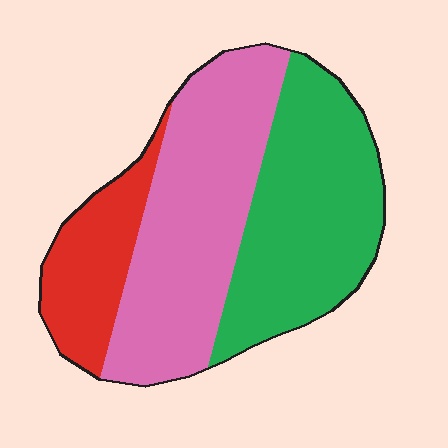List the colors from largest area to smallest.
From largest to smallest: pink, green, red.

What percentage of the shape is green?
Green takes up about two fifths (2/5) of the shape.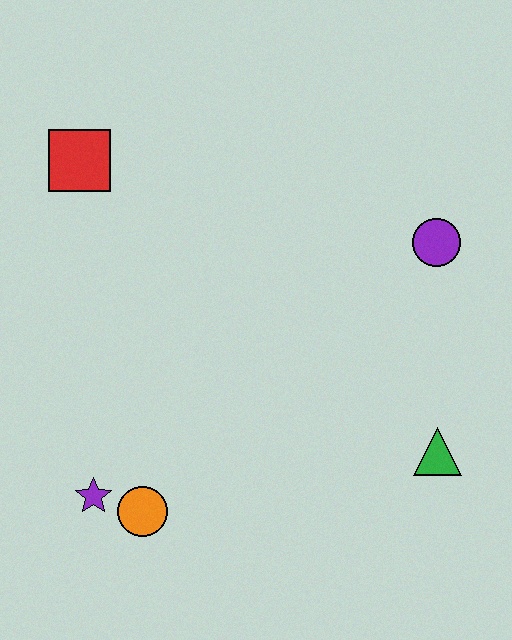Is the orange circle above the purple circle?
No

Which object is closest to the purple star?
The orange circle is closest to the purple star.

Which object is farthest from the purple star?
The purple circle is farthest from the purple star.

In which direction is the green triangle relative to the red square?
The green triangle is to the right of the red square.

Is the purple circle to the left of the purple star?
No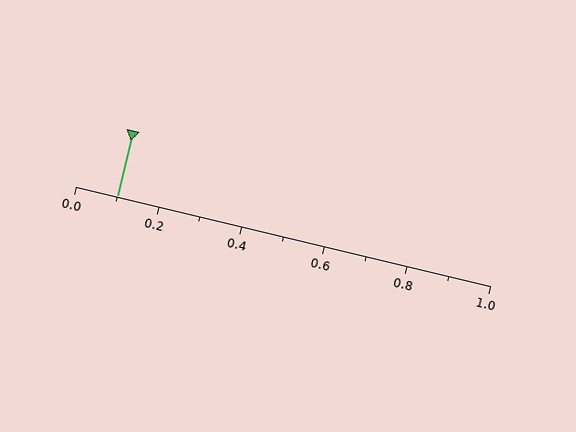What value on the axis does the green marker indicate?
The marker indicates approximately 0.1.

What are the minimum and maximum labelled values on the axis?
The axis runs from 0.0 to 1.0.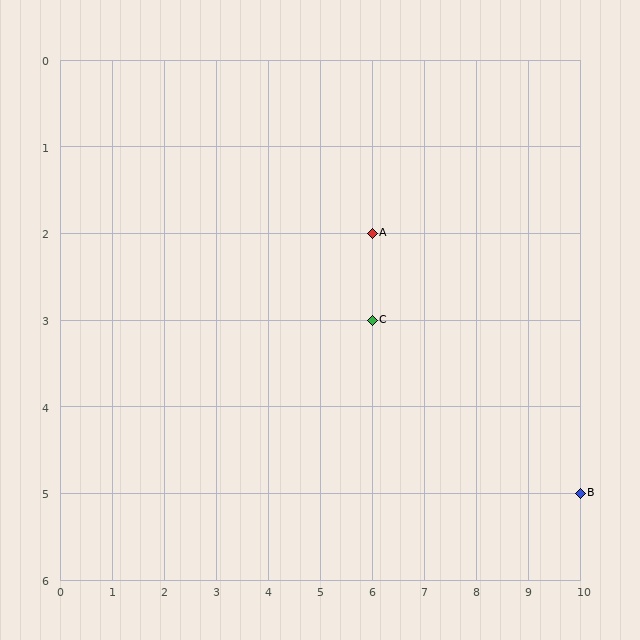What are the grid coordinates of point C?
Point C is at grid coordinates (6, 3).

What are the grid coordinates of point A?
Point A is at grid coordinates (6, 2).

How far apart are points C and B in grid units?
Points C and B are 4 columns and 2 rows apart (about 4.5 grid units diagonally).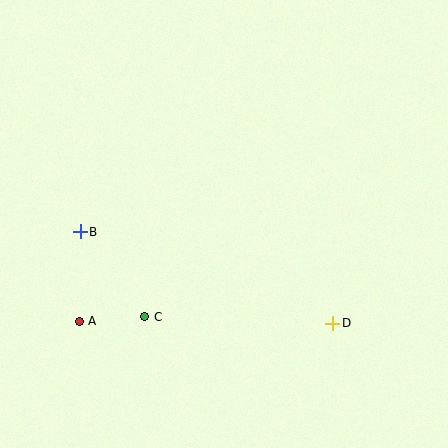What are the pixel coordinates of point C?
Point C is at (144, 317).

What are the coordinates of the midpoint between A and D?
The midpoint between A and D is at (206, 322).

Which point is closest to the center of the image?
Point C at (144, 317) is closest to the center.